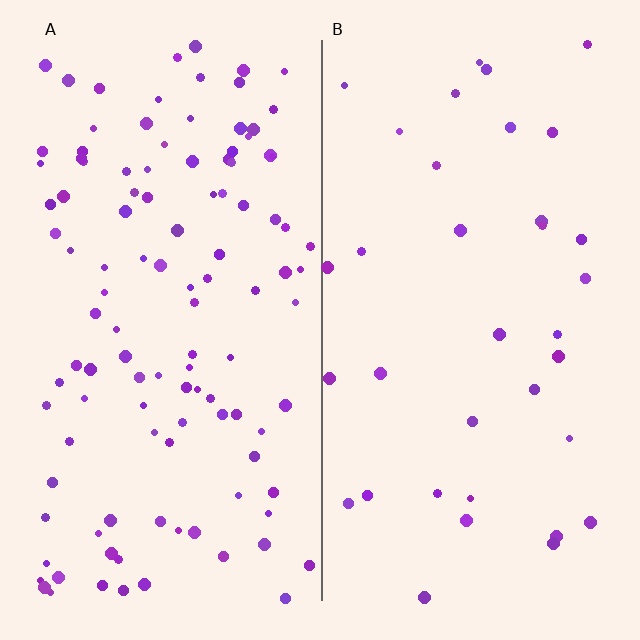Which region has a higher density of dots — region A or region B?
A (the left).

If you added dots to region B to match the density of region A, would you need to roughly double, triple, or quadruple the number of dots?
Approximately triple.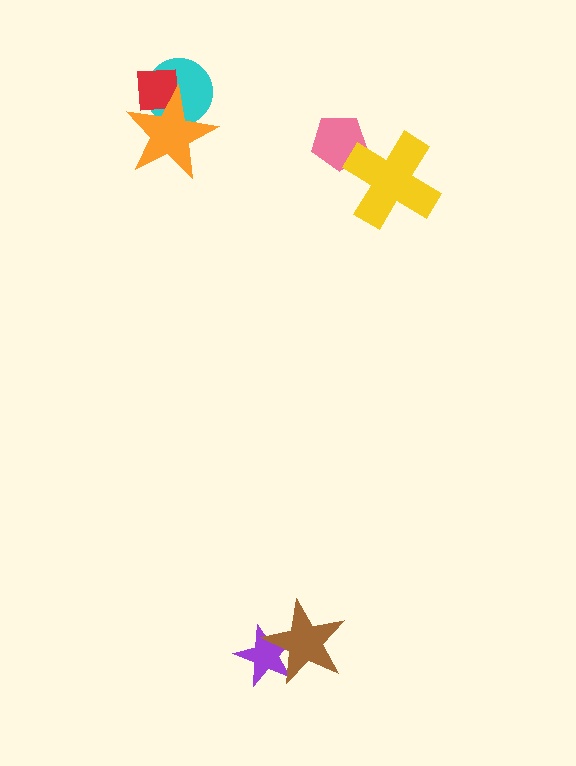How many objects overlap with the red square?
2 objects overlap with the red square.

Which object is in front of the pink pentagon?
The yellow cross is in front of the pink pentagon.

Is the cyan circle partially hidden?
Yes, it is partially covered by another shape.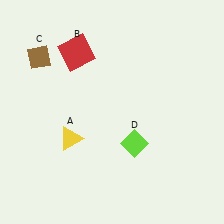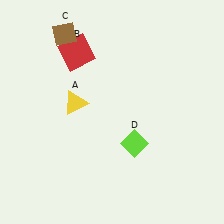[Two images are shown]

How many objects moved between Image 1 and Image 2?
2 objects moved between the two images.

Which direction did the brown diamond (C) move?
The brown diamond (C) moved right.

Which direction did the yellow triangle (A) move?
The yellow triangle (A) moved up.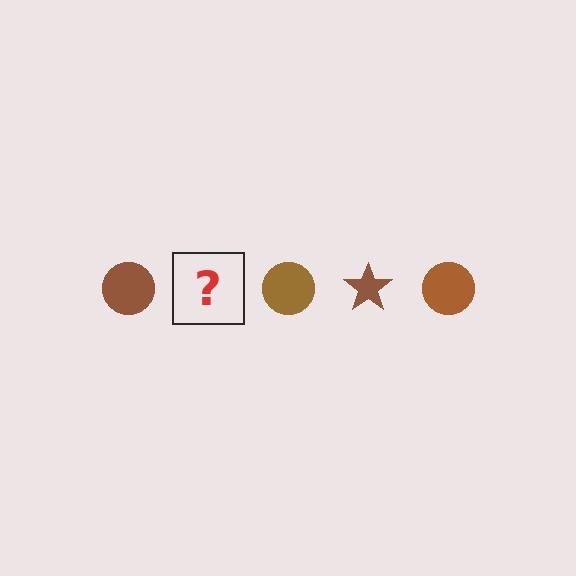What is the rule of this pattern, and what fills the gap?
The rule is that the pattern cycles through circle, star shapes in brown. The gap should be filled with a brown star.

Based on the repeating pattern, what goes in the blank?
The blank should be a brown star.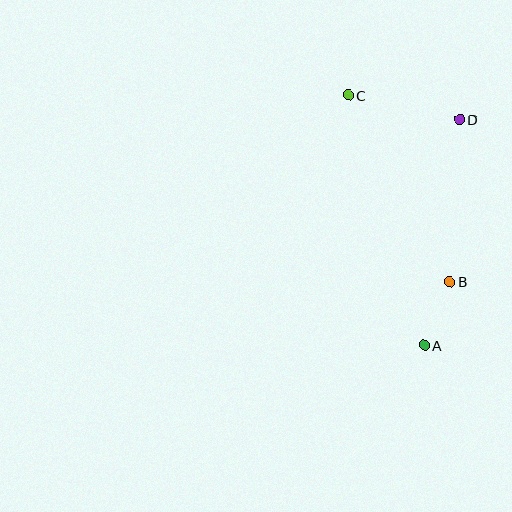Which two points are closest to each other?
Points A and B are closest to each other.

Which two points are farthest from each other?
Points A and C are farthest from each other.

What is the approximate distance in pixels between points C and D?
The distance between C and D is approximately 114 pixels.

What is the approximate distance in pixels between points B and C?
The distance between B and C is approximately 212 pixels.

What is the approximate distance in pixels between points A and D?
The distance between A and D is approximately 229 pixels.